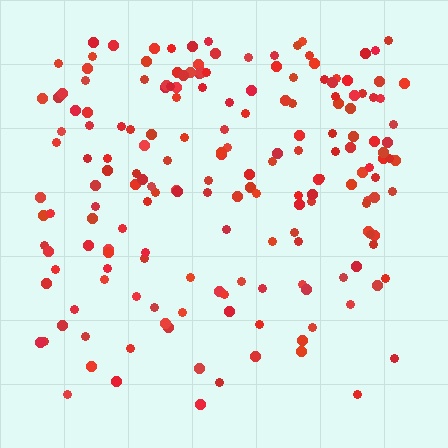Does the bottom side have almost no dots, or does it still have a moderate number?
Still a moderate number, just noticeably fewer than the top.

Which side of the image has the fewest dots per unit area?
The bottom.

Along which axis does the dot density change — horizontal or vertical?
Vertical.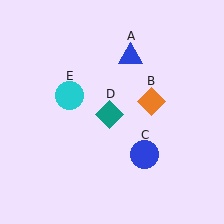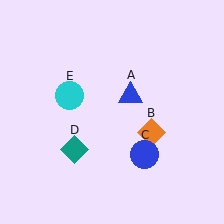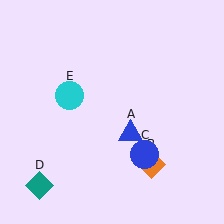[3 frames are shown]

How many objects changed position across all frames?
3 objects changed position: blue triangle (object A), orange diamond (object B), teal diamond (object D).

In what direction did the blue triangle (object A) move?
The blue triangle (object A) moved down.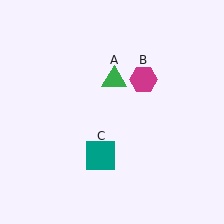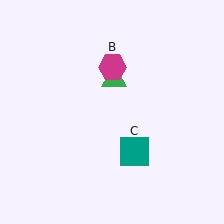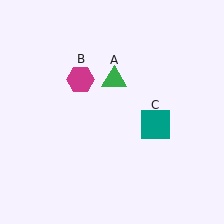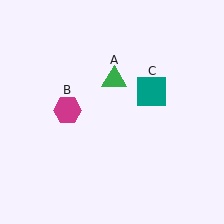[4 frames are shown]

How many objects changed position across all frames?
2 objects changed position: magenta hexagon (object B), teal square (object C).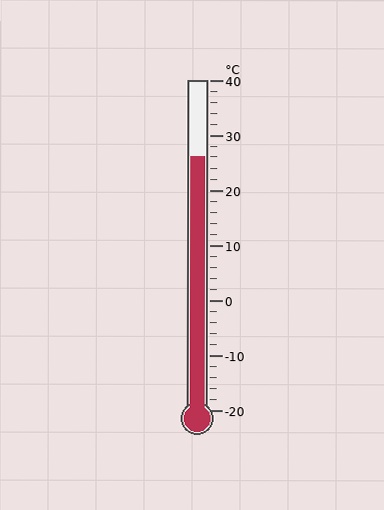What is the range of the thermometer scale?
The thermometer scale ranges from -20°C to 40°C.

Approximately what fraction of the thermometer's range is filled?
The thermometer is filled to approximately 75% of its range.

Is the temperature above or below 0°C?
The temperature is above 0°C.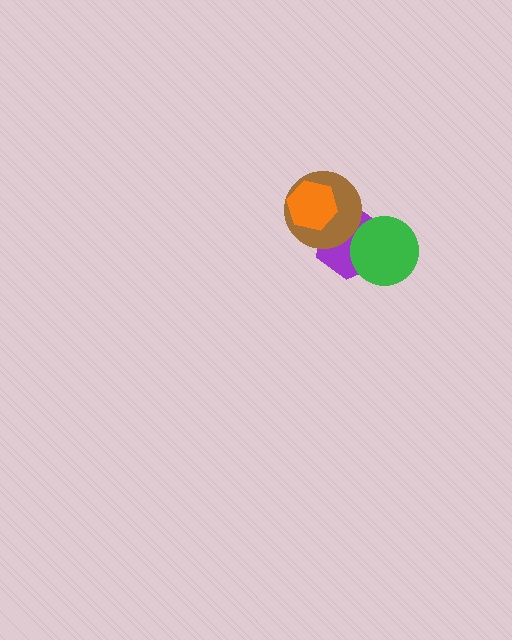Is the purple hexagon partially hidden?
Yes, it is partially covered by another shape.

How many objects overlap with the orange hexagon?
2 objects overlap with the orange hexagon.